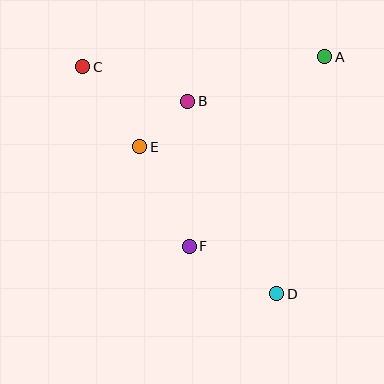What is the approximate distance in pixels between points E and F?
The distance between E and F is approximately 111 pixels.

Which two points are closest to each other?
Points B and E are closest to each other.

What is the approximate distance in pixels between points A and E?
The distance between A and E is approximately 206 pixels.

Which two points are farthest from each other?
Points C and D are farthest from each other.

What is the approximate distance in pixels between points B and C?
The distance between B and C is approximately 110 pixels.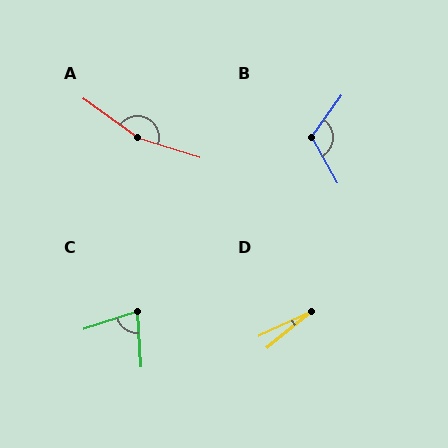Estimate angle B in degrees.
Approximately 116 degrees.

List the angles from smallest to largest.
D (15°), C (76°), B (116°), A (162°).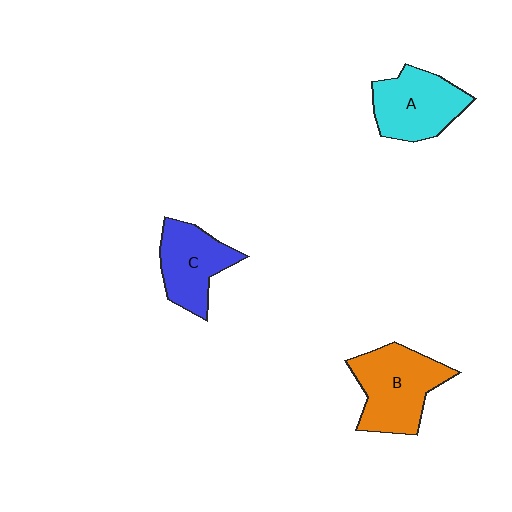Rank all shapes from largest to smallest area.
From largest to smallest: B (orange), A (cyan), C (blue).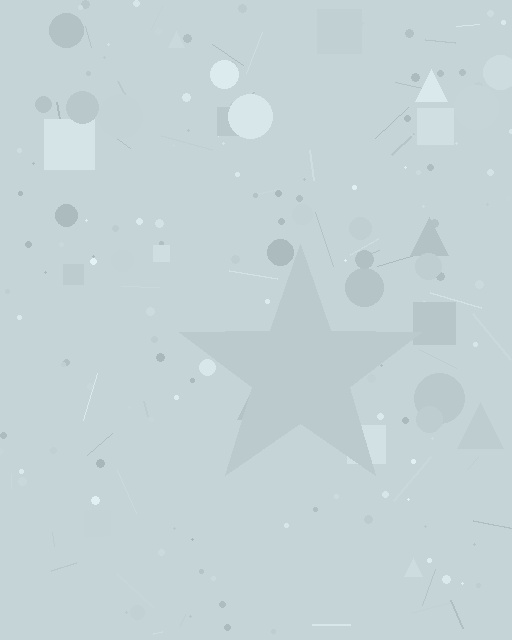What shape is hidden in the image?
A star is hidden in the image.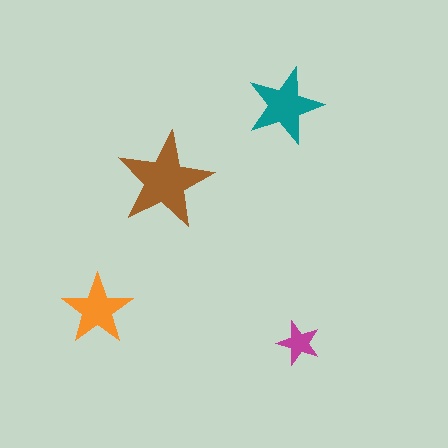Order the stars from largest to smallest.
the brown one, the teal one, the orange one, the magenta one.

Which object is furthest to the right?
The magenta star is rightmost.